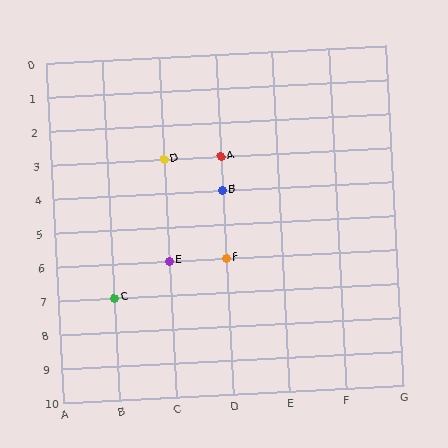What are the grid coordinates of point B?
Point B is at grid coordinates (D, 4).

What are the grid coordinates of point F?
Point F is at grid coordinates (D, 6).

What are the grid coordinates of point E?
Point E is at grid coordinates (C, 6).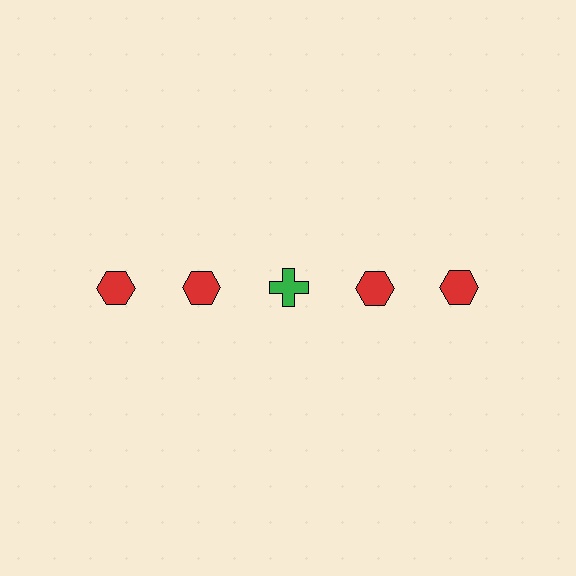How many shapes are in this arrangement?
There are 5 shapes arranged in a grid pattern.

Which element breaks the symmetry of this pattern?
The green cross in the top row, center column breaks the symmetry. All other shapes are red hexagons.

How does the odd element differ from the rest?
It differs in both color (green instead of red) and shape (cross instead of hexagon).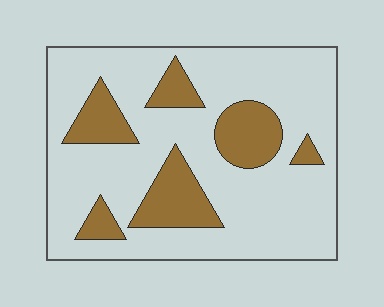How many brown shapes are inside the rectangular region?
6.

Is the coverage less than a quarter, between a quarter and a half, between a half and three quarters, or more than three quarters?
Less than a quarter.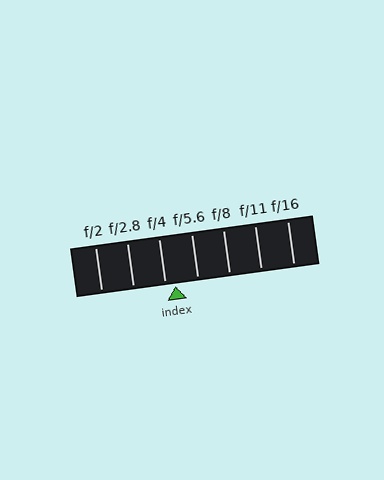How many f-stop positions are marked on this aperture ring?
There are 7 f-stop positions marked.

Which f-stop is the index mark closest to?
The index mark is closest to f/4.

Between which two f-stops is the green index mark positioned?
The index mark is between f/4 and f/5.6.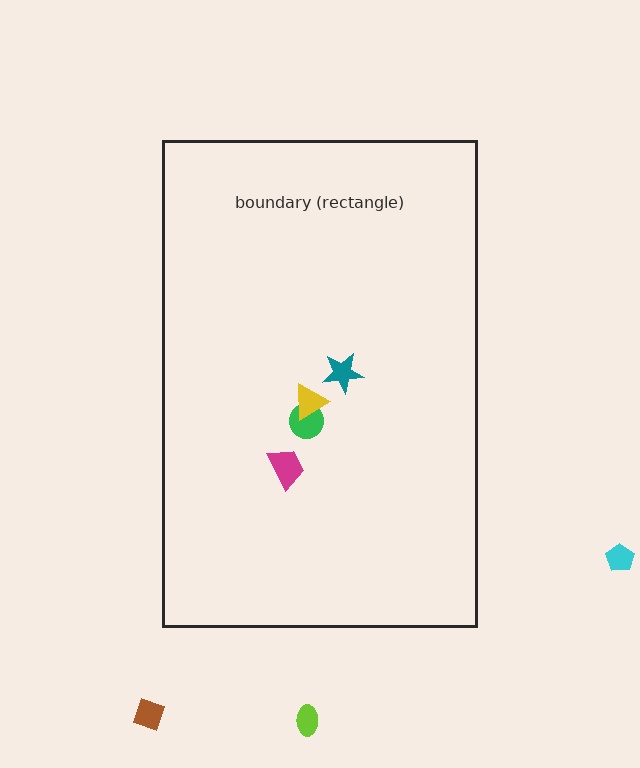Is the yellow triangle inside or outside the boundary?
Inside.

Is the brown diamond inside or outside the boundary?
Outside.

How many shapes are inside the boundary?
4 inside, 3 outside.